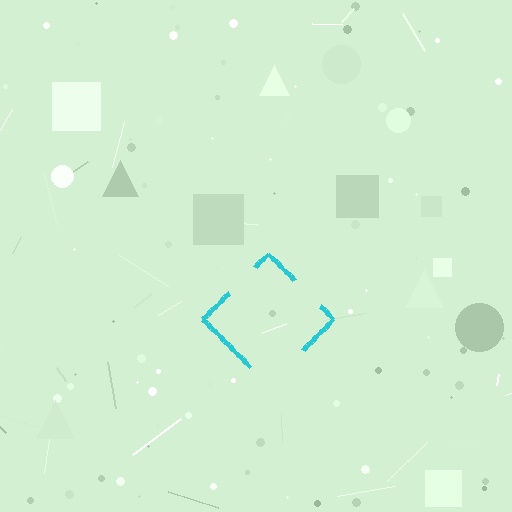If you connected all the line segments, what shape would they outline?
They would outline a diamond.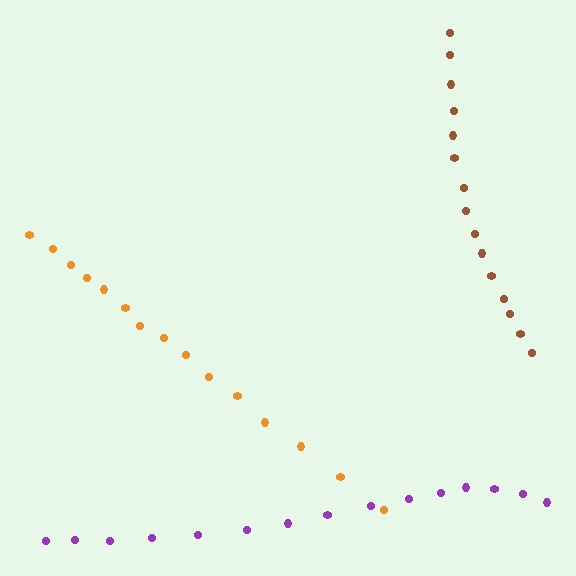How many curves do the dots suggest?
There are 3 distinct paths.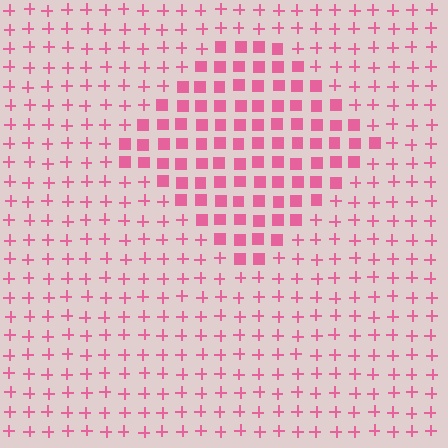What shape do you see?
I see a diamond.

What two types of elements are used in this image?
The image uses squares inside the diamond region and plus signs outside it.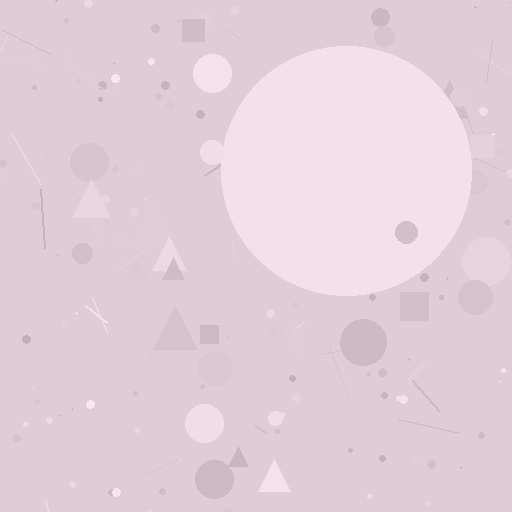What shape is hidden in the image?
A circle is hidden in the image.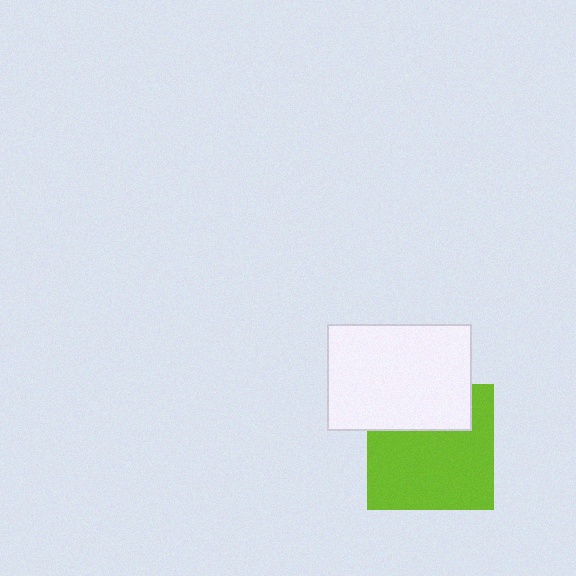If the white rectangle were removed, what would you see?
You would see the complete lime square.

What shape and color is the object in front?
The object in front is a white rectangle.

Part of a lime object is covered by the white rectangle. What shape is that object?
It is a square.